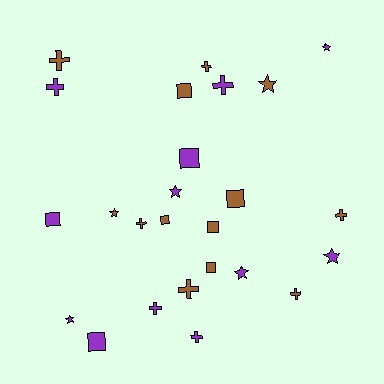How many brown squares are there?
There are 5 brown squares.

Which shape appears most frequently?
Cross, with 10 objects.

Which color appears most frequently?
Brown, with 13 objects.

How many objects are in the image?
There are 25 objects.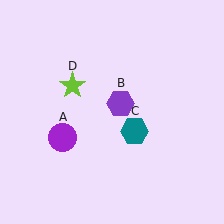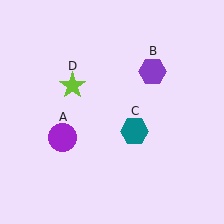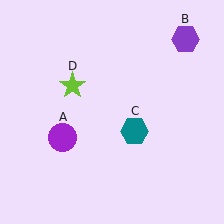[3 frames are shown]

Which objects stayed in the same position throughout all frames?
Purple circle (object A) and teal hexagon (object C) and lime star (object D) remained stationary.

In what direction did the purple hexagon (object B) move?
The purple hexagon (object B) moved up and to the right.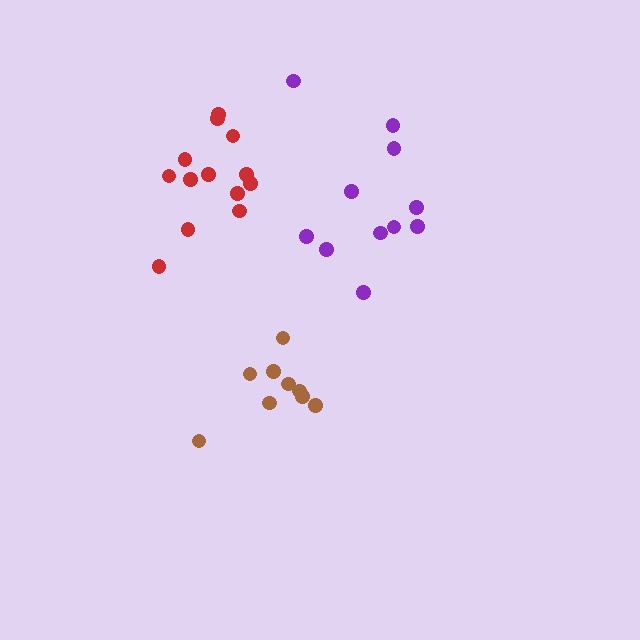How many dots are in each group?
Group 1: 9 dots, Group 2: 11 dots, Group 3: 13 dots (33 total).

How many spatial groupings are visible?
There are 3 spatial groupings.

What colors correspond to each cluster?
The clusters are colored: brown, purple, red.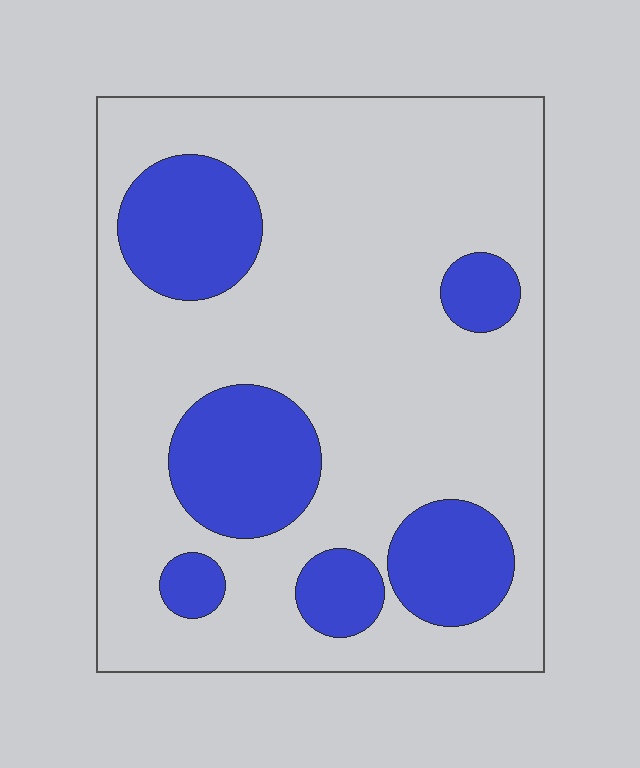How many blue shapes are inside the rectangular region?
6.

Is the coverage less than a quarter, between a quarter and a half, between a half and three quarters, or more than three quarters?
Less than a quarter.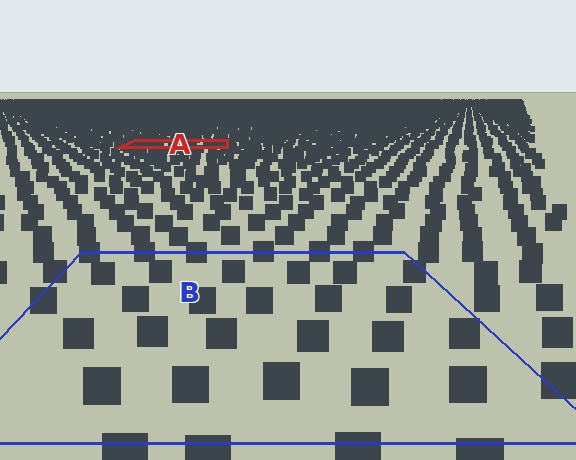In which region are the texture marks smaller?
The texture marks are smaller in region A, because it is farther away.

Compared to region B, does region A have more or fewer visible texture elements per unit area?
Region A has more texture elements per unit area — they are packed more densely because it is farther away.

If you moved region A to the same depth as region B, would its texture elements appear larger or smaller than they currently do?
They would appear larger. At a closer depth, the same texture elements are projected at a bigger on-screen size.